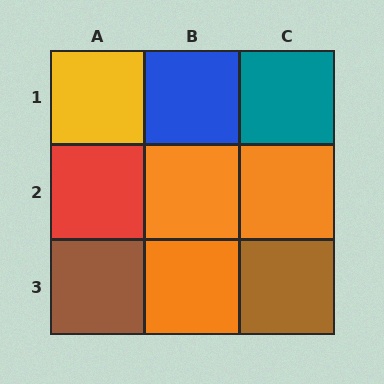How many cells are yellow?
1 cell is yellow.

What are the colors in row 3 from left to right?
Brown, orange, brown.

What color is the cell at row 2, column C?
Orange.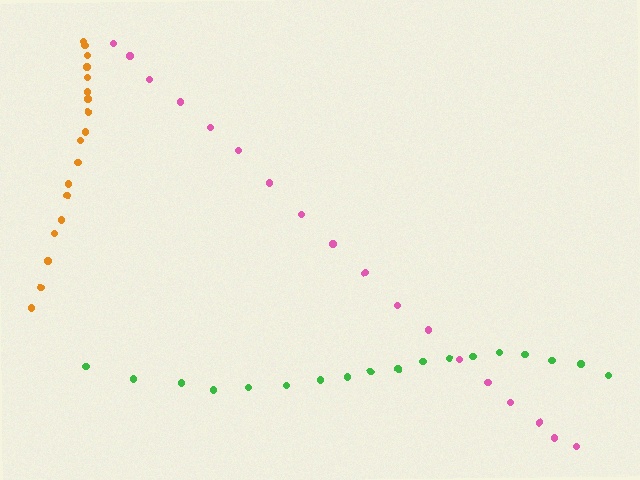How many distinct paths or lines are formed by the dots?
There are 3 distinct paths.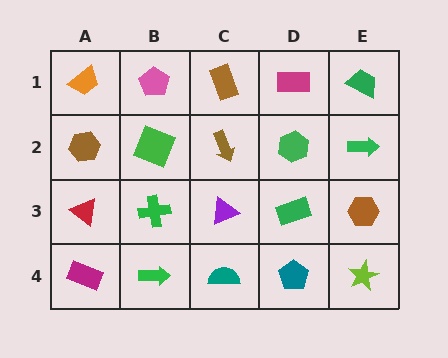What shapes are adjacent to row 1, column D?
A green hexagon (row 2, column D), a brown rectangle (row 1, column C), a green trapezoid (row 1, column E).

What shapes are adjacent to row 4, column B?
A green cross (row 3, column B), a magenta rectangle (row 4, column A), a teal semicircle (row 4, column C).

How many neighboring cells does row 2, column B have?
4.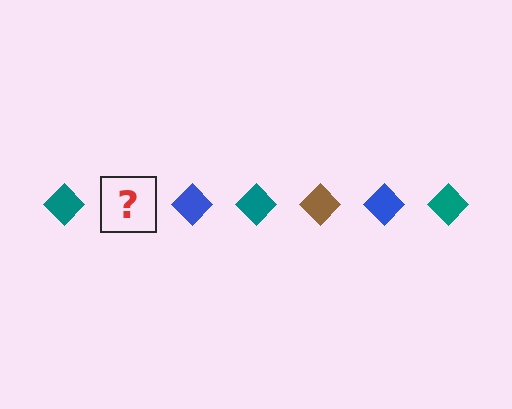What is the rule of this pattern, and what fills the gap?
The rule is that the pattern cycles through teal, brown, blue diamonds. The gap should be filled with a brown diamond.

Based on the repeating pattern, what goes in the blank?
The blank should be a brown diamond.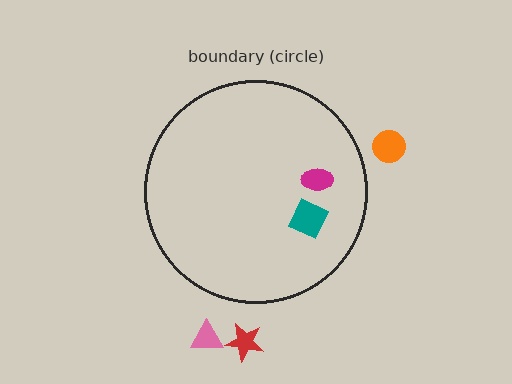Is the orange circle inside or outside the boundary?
Outside.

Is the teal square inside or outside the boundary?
Inside.